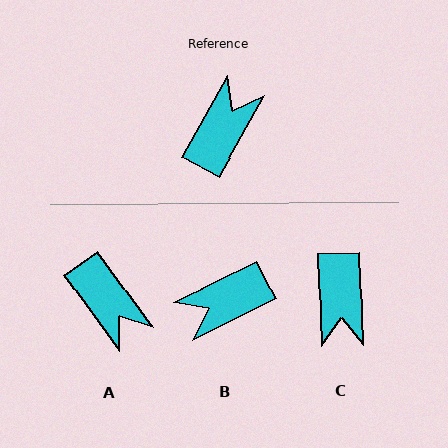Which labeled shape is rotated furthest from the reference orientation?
C, about 150 degrees away.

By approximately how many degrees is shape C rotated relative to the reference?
Approximately 150 degrees clockwise.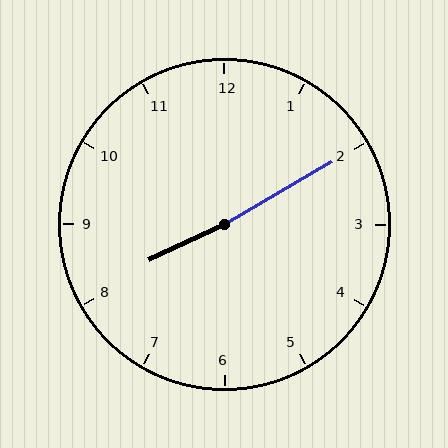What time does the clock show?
8:10.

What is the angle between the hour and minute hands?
Approximately 175 degrees.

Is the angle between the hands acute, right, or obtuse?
It is obtuse.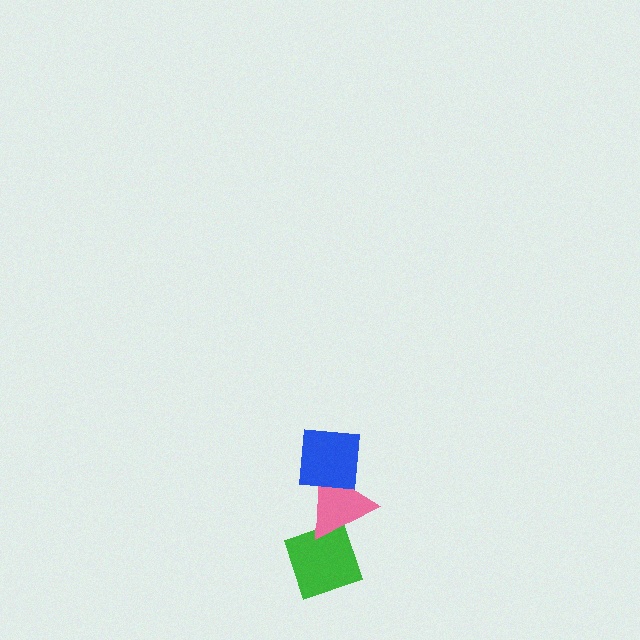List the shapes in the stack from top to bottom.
From top to bottom: the blue square, the pink triangle, the green diamond.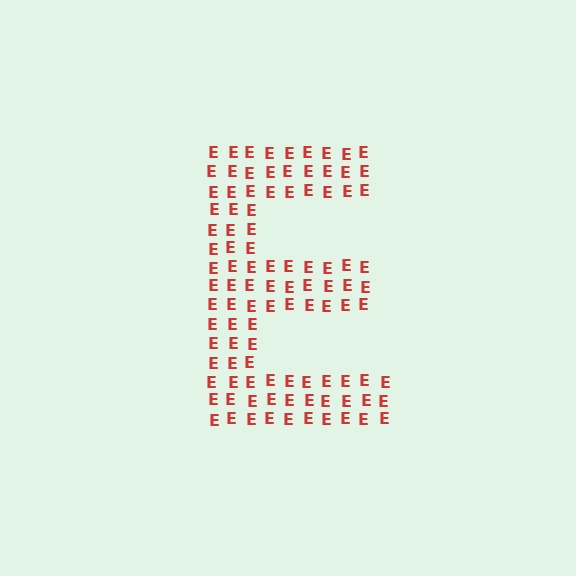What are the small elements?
The small elements are letter E's.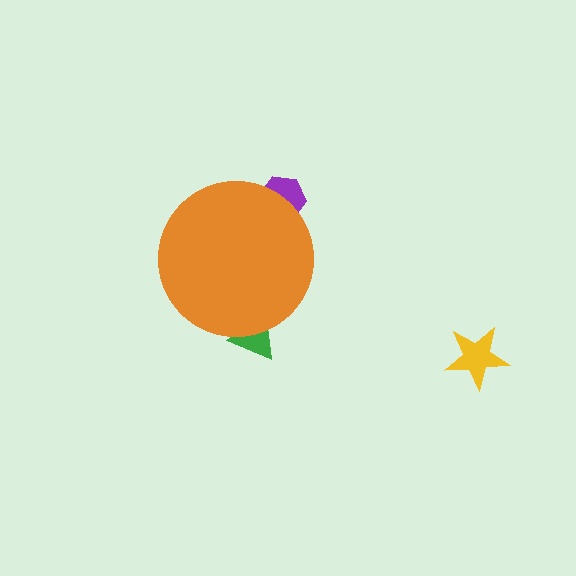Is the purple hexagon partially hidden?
Yes, the purple hexagon is partially hidden behind the orange circle.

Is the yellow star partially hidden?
No, the yellow star is fully visible.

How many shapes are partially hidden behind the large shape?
2 shapes are partially hidden.